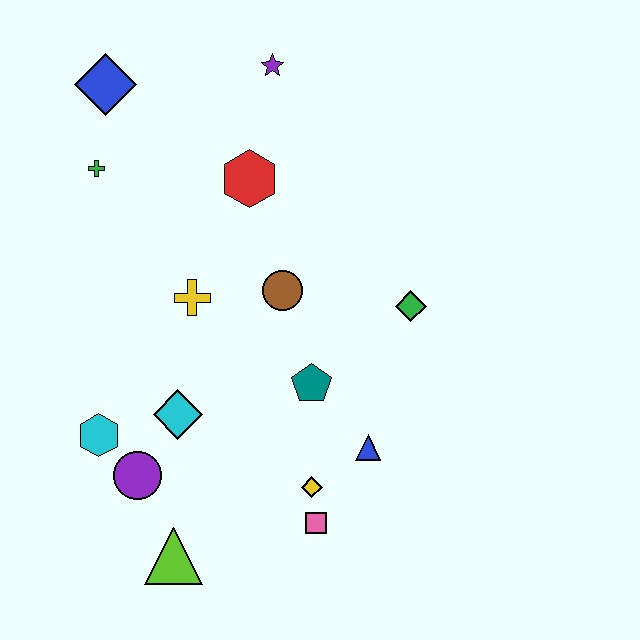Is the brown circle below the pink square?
No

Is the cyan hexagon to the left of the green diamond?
Yes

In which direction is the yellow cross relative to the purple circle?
The yellow cross is above the purple circle.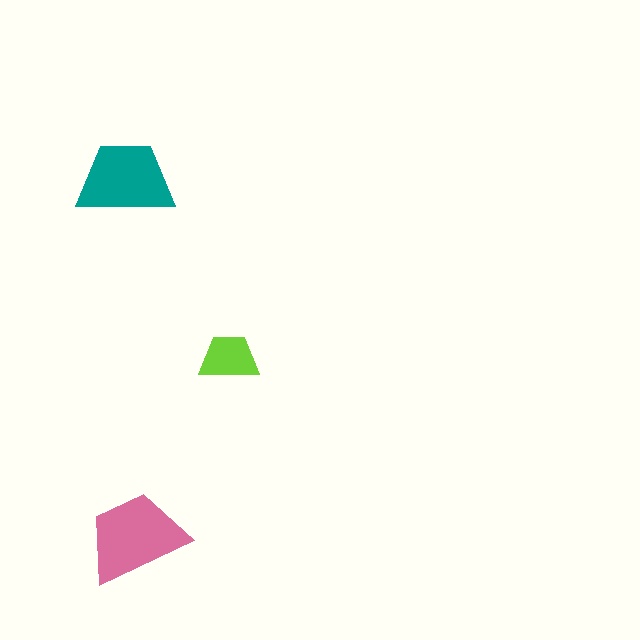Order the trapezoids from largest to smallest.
the pink one, the teal one, the lime one.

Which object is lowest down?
The pink trapezoid is bottommost.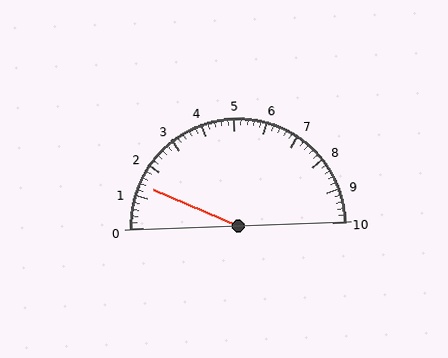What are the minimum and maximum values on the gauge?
The gauge ranges from 0 to 10.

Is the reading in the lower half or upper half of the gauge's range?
The reading is in the lower half of the range (0 to 10).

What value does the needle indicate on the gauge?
The needle indicates approximately 1.4.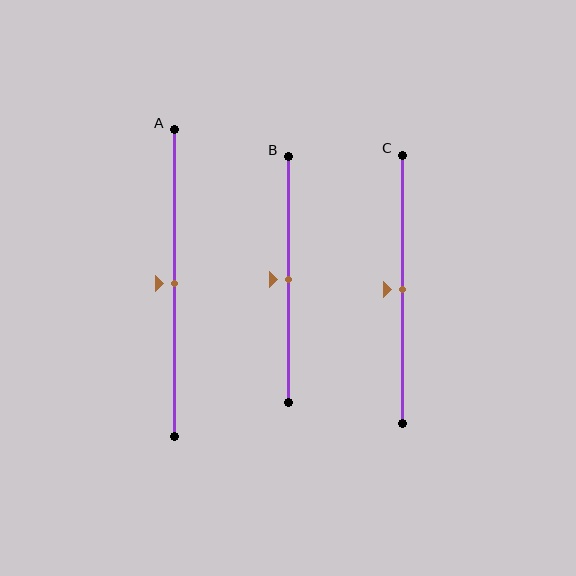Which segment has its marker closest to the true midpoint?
Segment A has its marker closest to the true midpoint.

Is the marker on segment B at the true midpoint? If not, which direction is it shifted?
Yes, the marker on segment B is at the true midpoint.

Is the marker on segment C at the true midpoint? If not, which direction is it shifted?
Yes, the marker on segment C is at the true midpoint.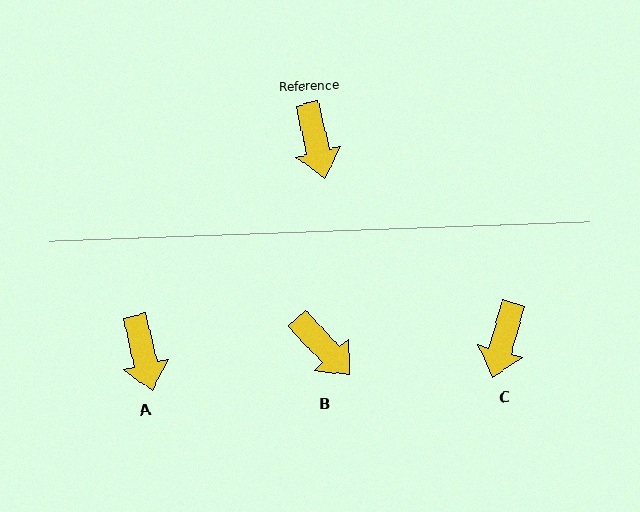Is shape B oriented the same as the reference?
No, it is off by about 30 degrees.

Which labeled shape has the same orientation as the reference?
A.